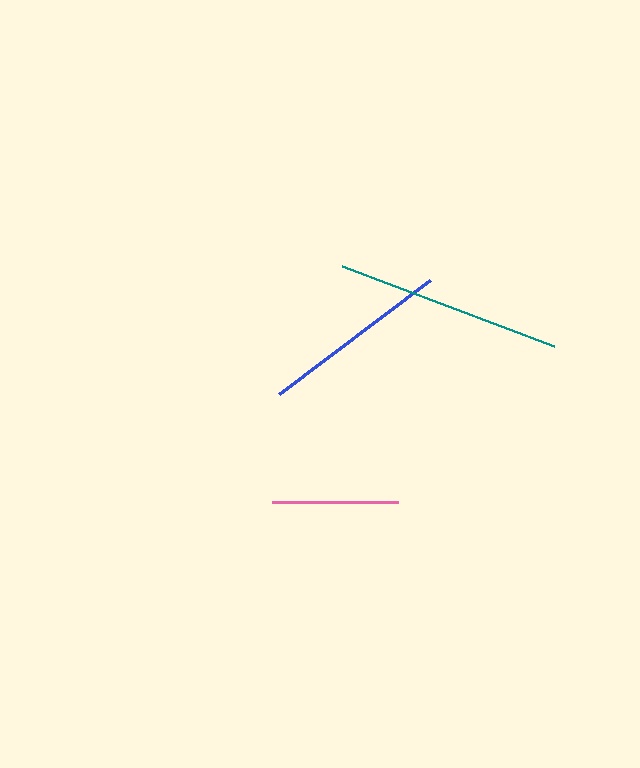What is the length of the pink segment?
The pink segment is approximately 126 pixels long.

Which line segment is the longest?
The teal line is the longest at approximately 226 pixels.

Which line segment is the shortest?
The pink line is the shortest at approximately 126 pixels.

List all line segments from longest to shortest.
From longest to shortest: teal, blue, pink.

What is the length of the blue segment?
The blue segment is approximately 190 pixels long.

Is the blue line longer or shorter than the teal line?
The teal line is longer than the blue line.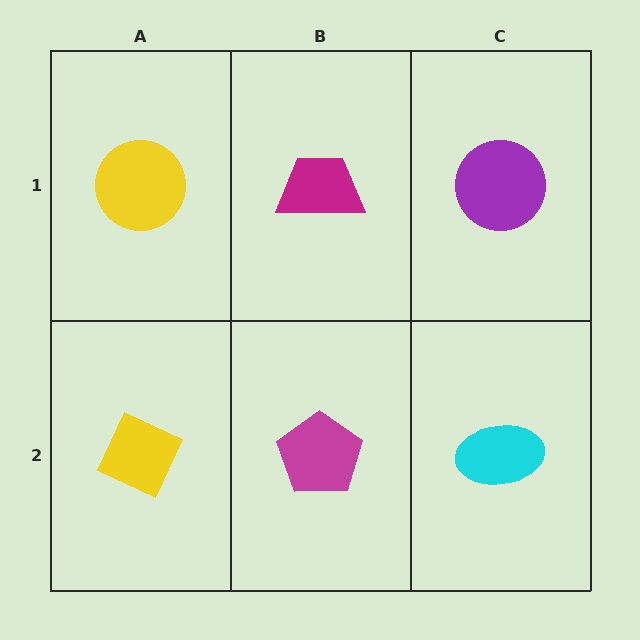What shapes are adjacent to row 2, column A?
A yellow circle (row 1, column A), a magenta pentagon (row 2, column B).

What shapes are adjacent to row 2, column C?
A purple circle (row 1, column C), a magenta pentagon (row 2, column B).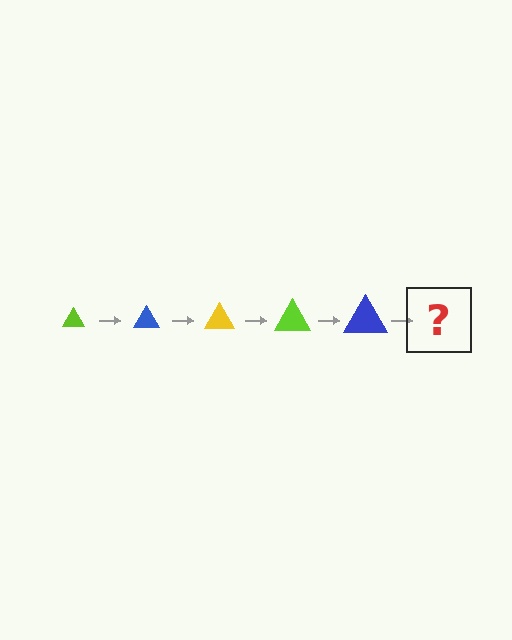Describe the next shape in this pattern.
It should be a yellow triangle, larger than the previous one.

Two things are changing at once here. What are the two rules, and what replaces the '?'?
The two rules are that the triangle grows larger each step and the color cycles through lime, blue, and yellow. The '?' should be a yellow triangle, larger than the previous one.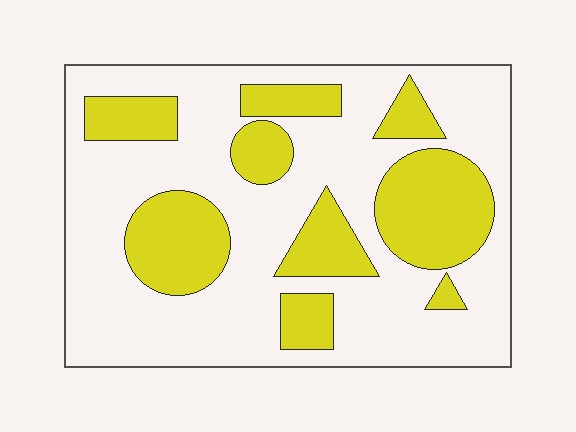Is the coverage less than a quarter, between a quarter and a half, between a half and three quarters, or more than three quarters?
Between a quarter and a half.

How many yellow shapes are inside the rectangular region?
9.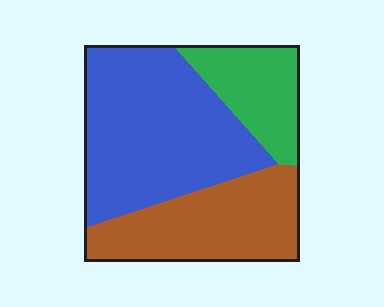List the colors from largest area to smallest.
From largest to smallest: blue, brown, green.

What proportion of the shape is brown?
Brown takes up between a sixth and a third of the shape.